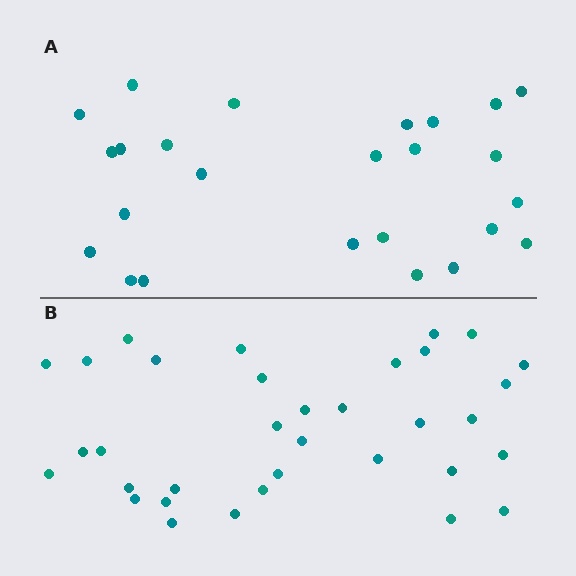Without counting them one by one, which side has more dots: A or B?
Region B (the bottom region) has more dots.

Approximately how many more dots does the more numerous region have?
Region B has roughly 8 or so more dots than region A.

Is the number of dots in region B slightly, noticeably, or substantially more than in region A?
Region B has noticeably more, but not dramatically so. The ratio is roughly 1.4 to 1.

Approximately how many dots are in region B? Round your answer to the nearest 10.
About 30 dots. (The exact count is 34, which rounds to 30.)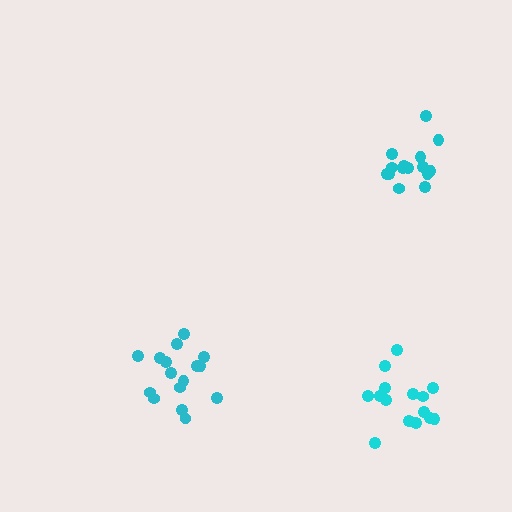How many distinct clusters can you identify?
There are 3 distinct clusters.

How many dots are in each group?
Group 1: 15 dots, Group 2: 16 dots, Group 3: 15 dots (46 total).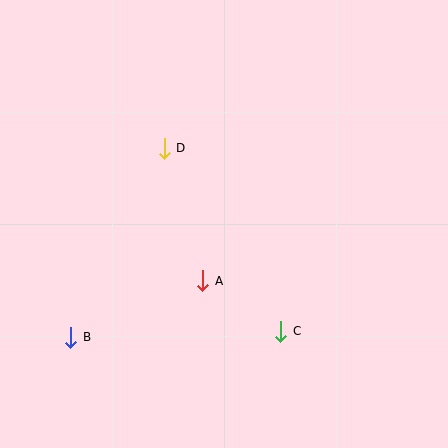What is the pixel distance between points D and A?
The distance between D and A is 138 pixels.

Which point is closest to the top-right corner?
Point D is closest to the top-right corner.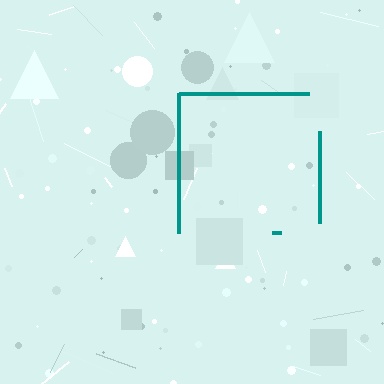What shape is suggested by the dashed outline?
The dashed outline suggests a square.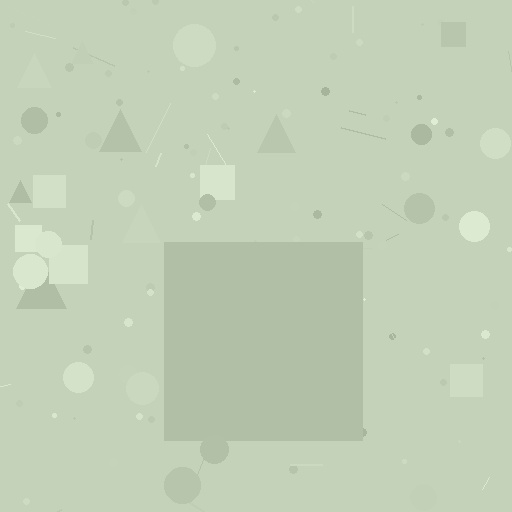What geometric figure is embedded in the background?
A square is embedded in the background.